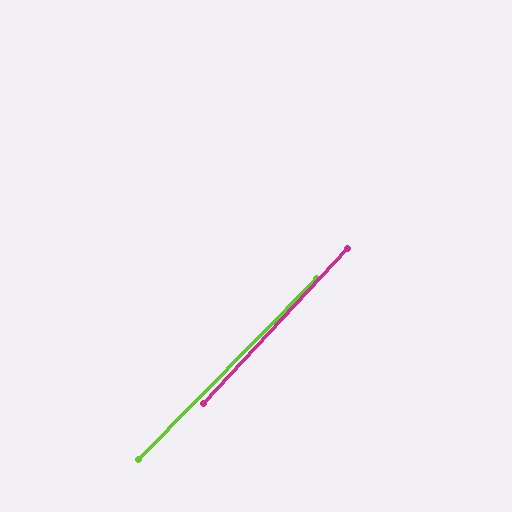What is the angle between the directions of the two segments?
Approximately 2 degrees.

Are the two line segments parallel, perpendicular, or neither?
Parallel — their directions differ by only 1.9°.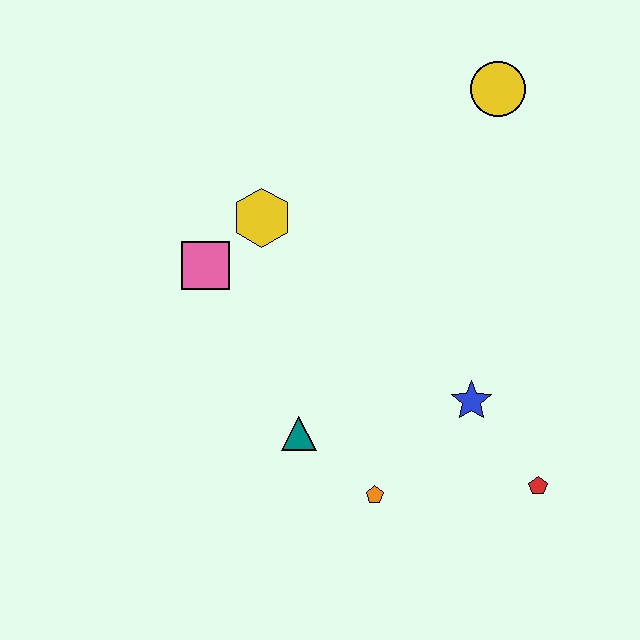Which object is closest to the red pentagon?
The blue star is closest to the red pentagon.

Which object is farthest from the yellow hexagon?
The red pentagon is farthest from the yellow hexagon.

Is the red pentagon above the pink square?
No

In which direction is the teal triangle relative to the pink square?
The teal triangle is below the pink square.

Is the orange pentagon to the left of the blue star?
Yes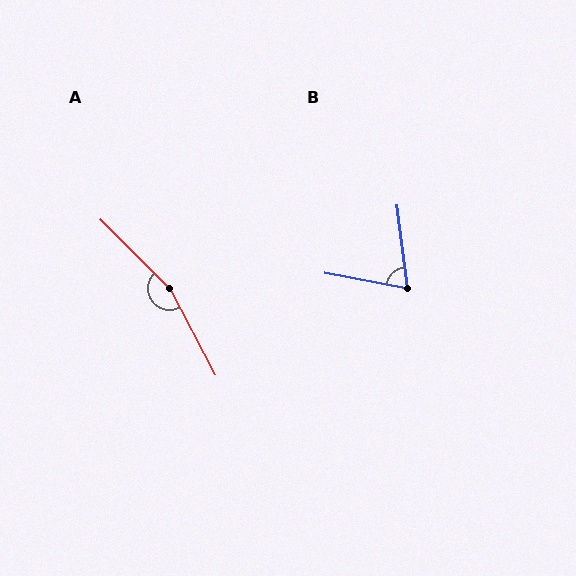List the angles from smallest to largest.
B (72°), A (163°).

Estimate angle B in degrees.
Approximately 72 degrees.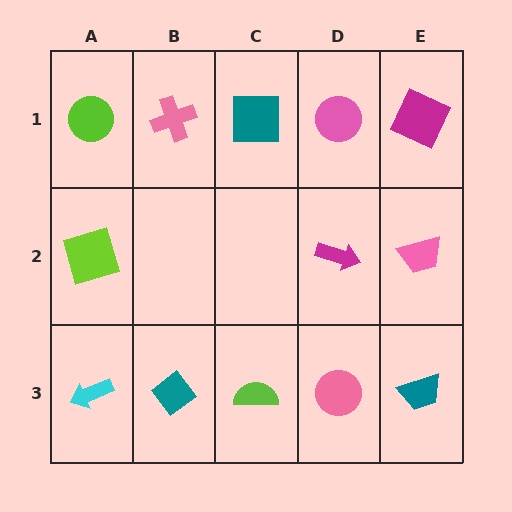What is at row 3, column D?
A pink circle.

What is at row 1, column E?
A magenta square.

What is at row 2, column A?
A lime square.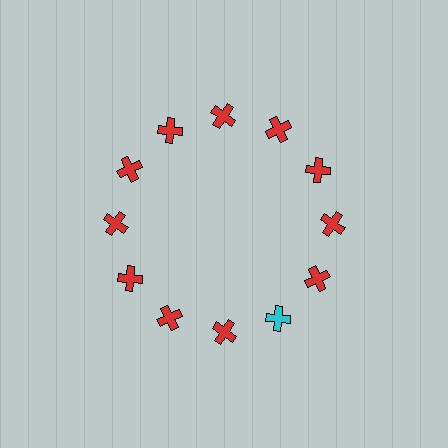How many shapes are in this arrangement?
There are 12 shapes arranged in a ring pattern.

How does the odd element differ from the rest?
It has a different color: cyan instead of red.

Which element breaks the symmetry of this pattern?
The cyan cross at roughly the 5 o'clock position breaks the symmetry. All other shapes are red crosses.